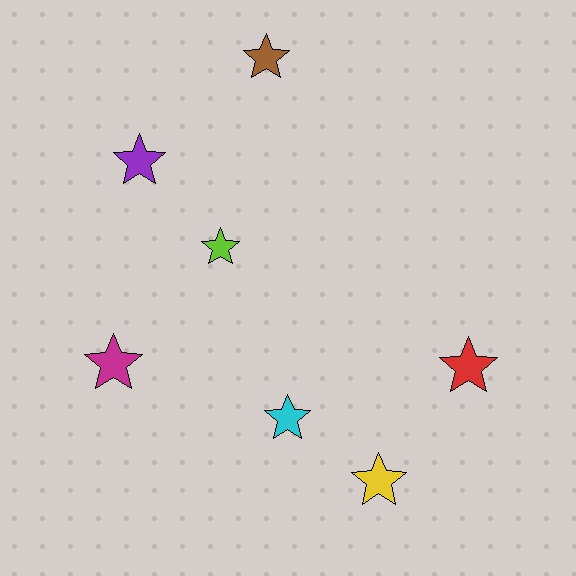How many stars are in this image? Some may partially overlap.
There are 7 stars.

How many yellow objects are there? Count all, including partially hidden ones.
There is 1 yellow object.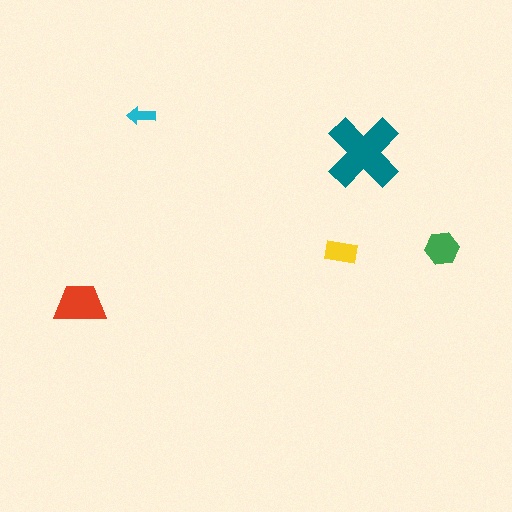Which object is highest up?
The cyan arrow is topmost.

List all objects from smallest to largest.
The cyan arrow, the yellow rectangle, the green hexagon, the red trapezoid, the teal cross.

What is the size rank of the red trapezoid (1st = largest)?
2nd.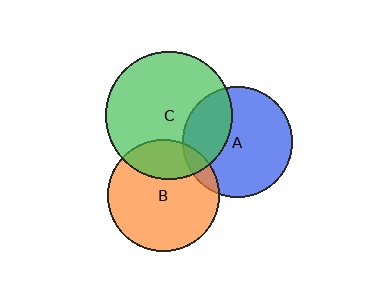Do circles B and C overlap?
Yes.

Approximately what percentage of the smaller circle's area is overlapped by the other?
Approximately 25%.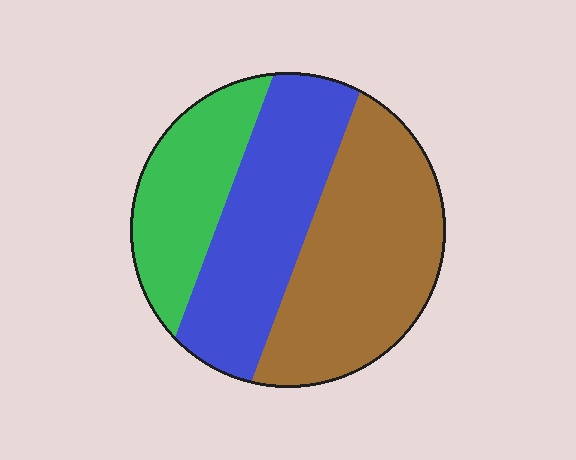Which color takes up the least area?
Green, at roughly 25%.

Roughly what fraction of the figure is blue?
Blue covers about 35% of the figure.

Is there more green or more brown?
Brown.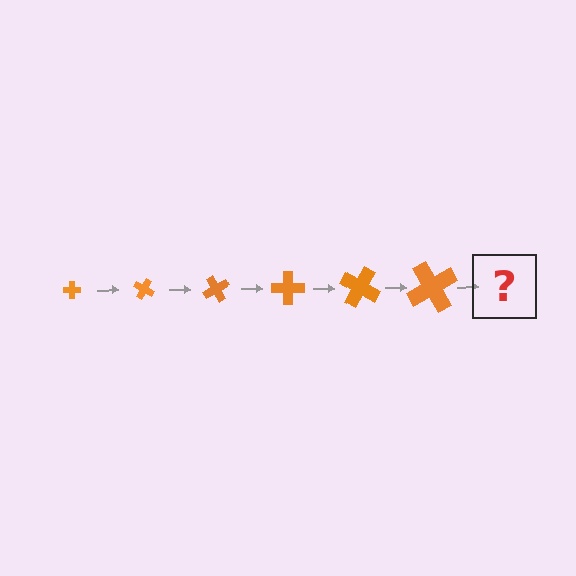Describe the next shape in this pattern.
It should be a cross, larger than the previous one and rotated 180 degrees from the start.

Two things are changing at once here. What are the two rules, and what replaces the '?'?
The two rules are that the cross grows larger each step and it rotates 30 degrees each step. The '?' should be a cross, larger than the previous one and rotated 180 degrees from the start.